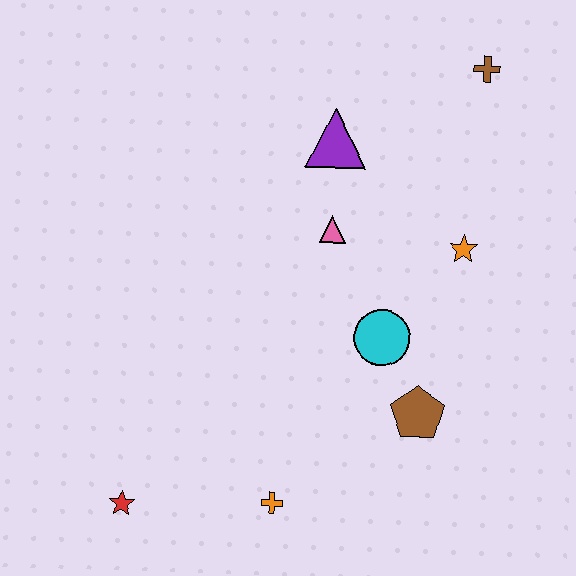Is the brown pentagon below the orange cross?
No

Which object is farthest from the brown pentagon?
The brown cross is farthest from the brown pentagon.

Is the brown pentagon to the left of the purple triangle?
No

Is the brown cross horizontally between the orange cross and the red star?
No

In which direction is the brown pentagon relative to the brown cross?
The brown pentagon is below the brown cross.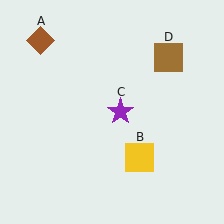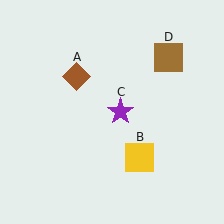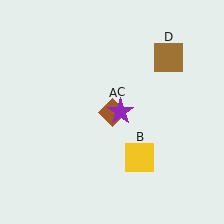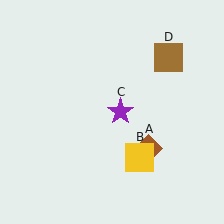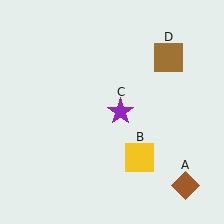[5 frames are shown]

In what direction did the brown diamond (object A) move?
The brown diamond (object A) moved down and to the right.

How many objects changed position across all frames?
1 object changed position: brown diamond (object A).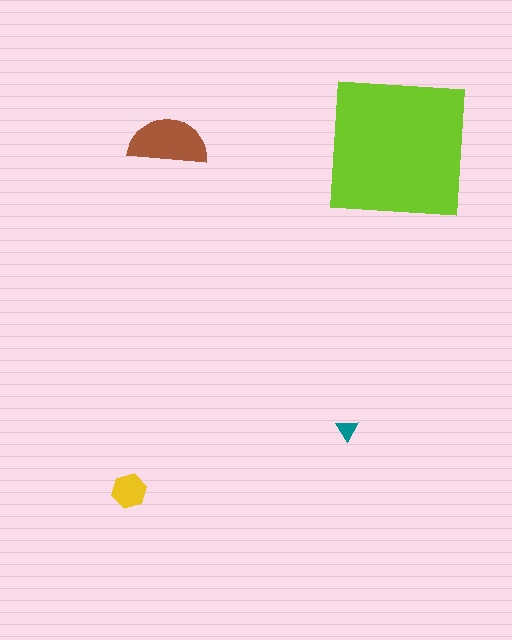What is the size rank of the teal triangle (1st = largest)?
4th.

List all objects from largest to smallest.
The lime square, the brown semicircle, the yellow hexagon, the teal triangle.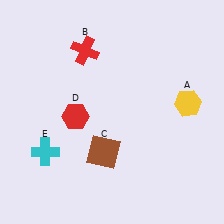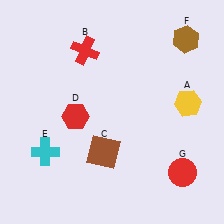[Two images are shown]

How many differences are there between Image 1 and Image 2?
There are 2 differences between the two images.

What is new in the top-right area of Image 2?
A brown hexagon (F) was added in the top-right area of Image 2.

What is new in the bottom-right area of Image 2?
A red circle (G) was added in the bottom-right area of Image 2.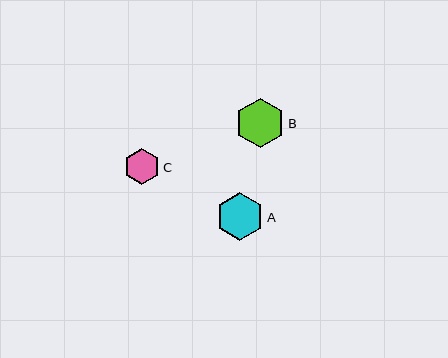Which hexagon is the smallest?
Hexagon C is the smallest with a size of approximately 36 pixels.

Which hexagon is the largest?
Hexagon B is the largest with a size of approximately 49 pixels.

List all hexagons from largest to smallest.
From largest to smallest: B, A, C.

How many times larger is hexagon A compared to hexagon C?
Hexagon A is approximately 1.4 times the size of hexagon C.